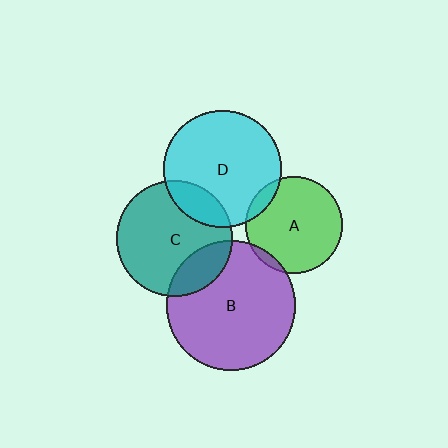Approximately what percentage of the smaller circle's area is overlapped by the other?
Approximately 15%.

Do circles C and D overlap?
Yes.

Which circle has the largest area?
Circle B (purple).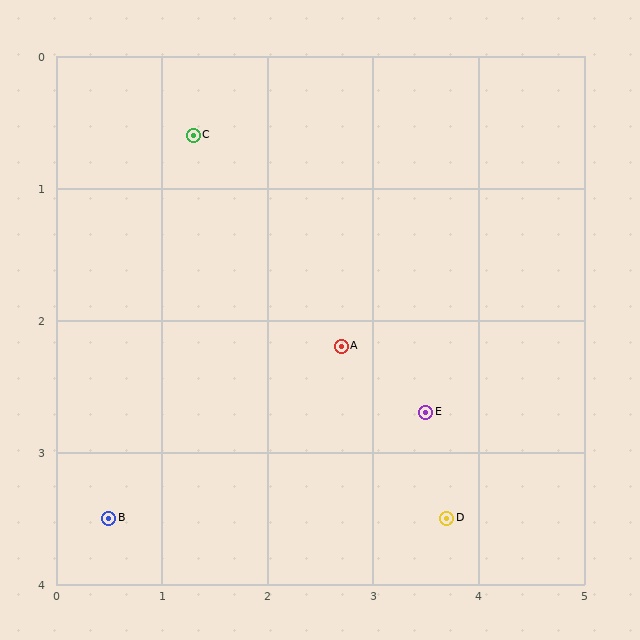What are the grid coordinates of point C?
Point C is at approximately (1.3, 0.6).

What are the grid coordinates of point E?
Point E is at approximately (3.5, 2.7).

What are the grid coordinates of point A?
Point A is at approximately (2.7, 2.2).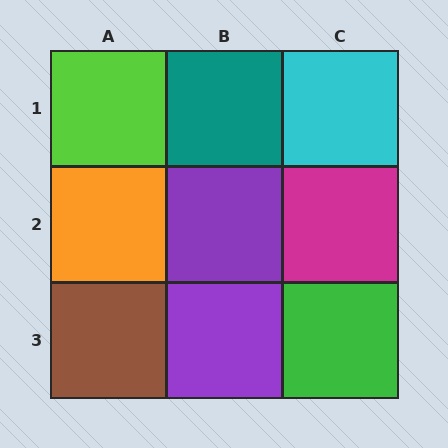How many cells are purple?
2 cells are purple.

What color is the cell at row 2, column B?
Purple.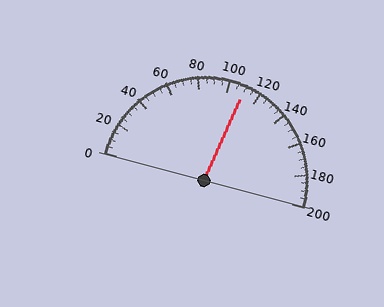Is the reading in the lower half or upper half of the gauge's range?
The reading is in the upper half of the range (0 to 200).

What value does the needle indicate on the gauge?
The needle indicates approximately 110.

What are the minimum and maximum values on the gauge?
The gauge ranges from 0 to 200.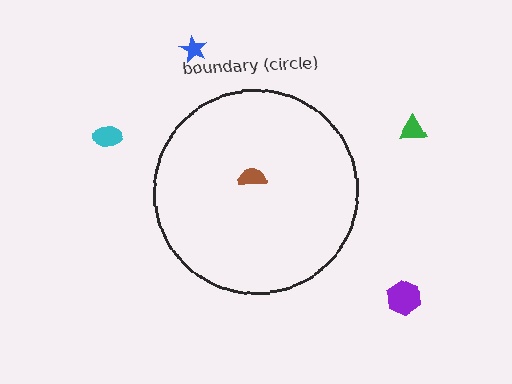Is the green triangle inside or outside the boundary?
Outside.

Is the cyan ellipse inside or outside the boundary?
Outside.